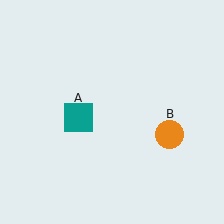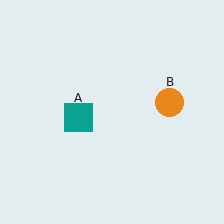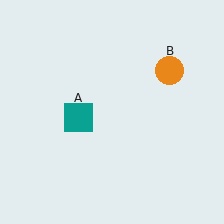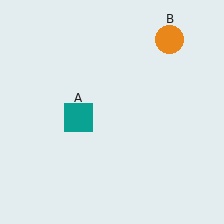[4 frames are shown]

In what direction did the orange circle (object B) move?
The orange circle (object B) moved up.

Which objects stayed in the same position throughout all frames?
Teal square (object A) remained stationary.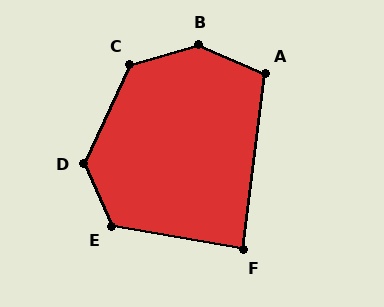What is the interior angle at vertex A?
Approximately 106 degrees (obtuse).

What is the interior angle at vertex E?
Approximately 123 degrees (obtuse).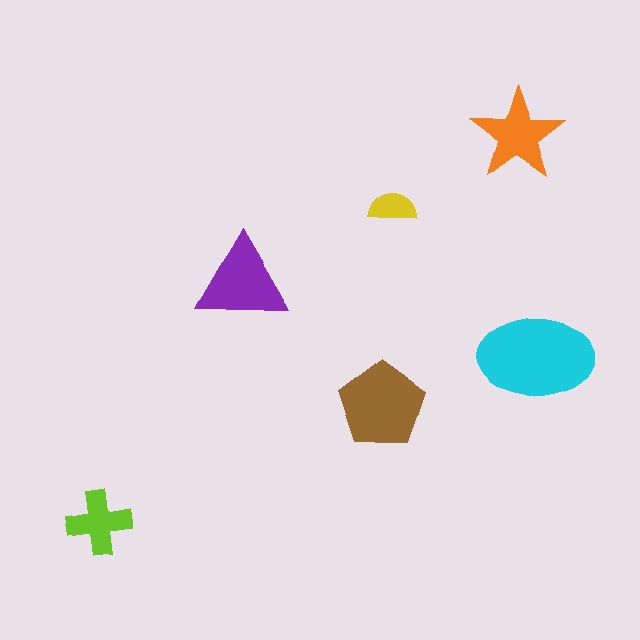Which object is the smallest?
The yellow semicircle.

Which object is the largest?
The cyan ellipse.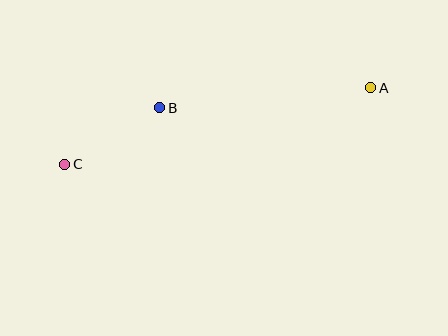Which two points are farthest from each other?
Points A and C are farthest from each other.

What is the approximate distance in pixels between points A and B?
The distance between A and B is approximately 212 pixels.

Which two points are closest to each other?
Points B and C are closest to each other.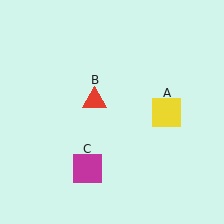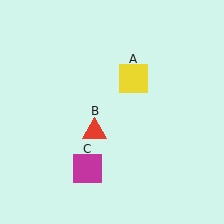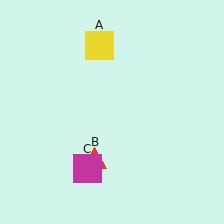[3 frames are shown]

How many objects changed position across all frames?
2 objects changed position: yellow square (object A), red triangle (object B).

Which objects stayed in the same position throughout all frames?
Magenta square (object C) remained stationary.